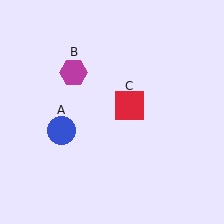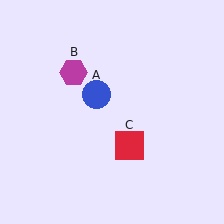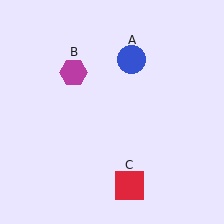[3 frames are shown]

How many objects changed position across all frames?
2 objects changed position: blue circle (object A), red square (object C).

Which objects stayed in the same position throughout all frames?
Magenta hexagon (object B) remained stationary.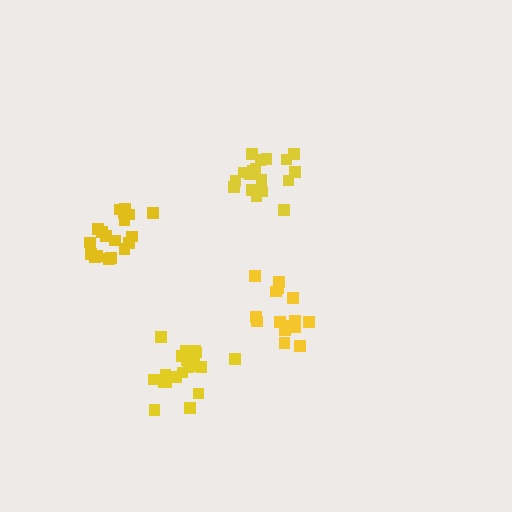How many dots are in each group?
Group 1: 20 dots, Group 2: 18 dots, Group 3: 15 dots, Group 4: 20 dots (73 total).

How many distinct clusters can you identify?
There are 4 distinct clusters.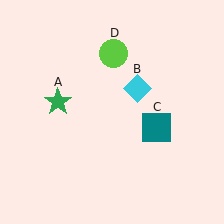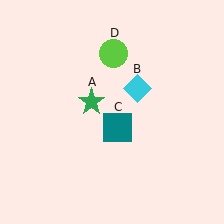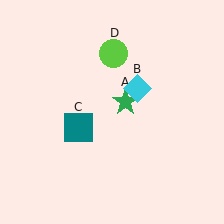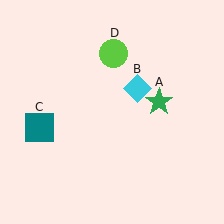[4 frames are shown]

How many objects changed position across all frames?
2 objects changed position: green star (object A), teal square (object C).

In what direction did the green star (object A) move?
The green star (object A) moved right.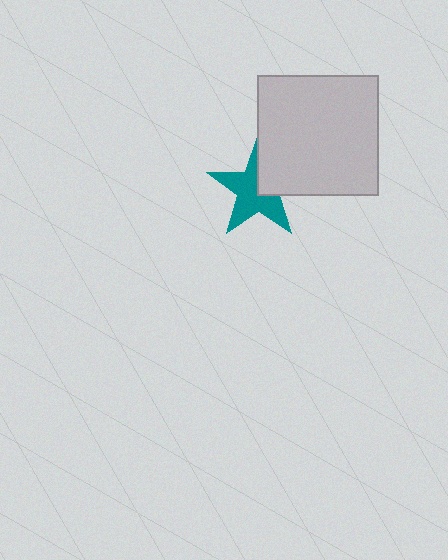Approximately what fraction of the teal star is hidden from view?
Roughly 33% of the teal star is hidden behind the light gray square.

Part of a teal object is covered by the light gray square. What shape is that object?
It is a star.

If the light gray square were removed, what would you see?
You would see the complete teal star.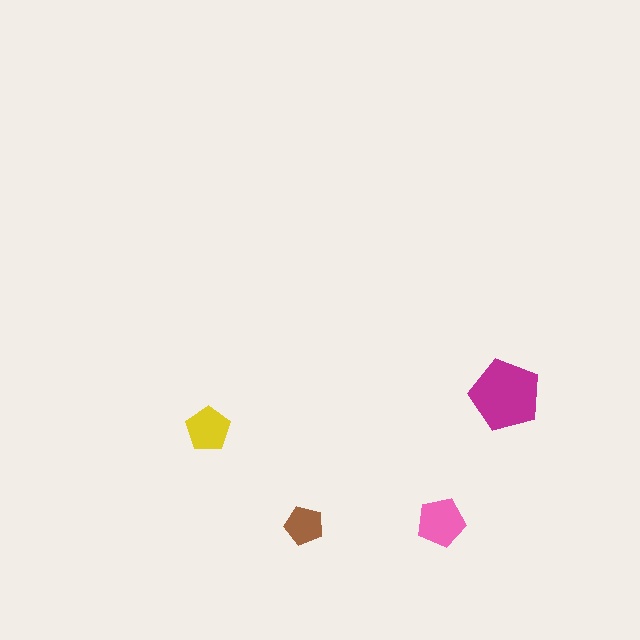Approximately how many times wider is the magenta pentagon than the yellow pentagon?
About 1.5 times wider.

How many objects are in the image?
There are 4 objects in the image.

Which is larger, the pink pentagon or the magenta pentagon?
The magenta one.